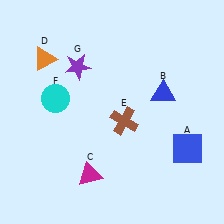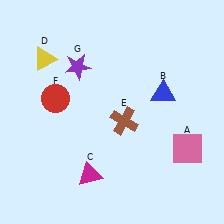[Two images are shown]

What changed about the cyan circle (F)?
In Image 1, F is cyan. In Image 2, it changed to red.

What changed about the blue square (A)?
In Image 1, A is blue. In Image 2, it changed to pink.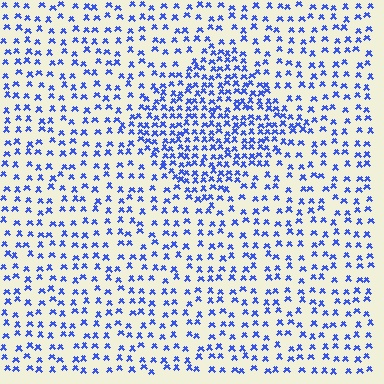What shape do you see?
I see a diamond.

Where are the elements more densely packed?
The elements are more densely packed inside the diamond boundary.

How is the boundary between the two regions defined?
The boundary is defined by a change in element density (approximately 2.0x ratio). All elements are the same color, size, and shape.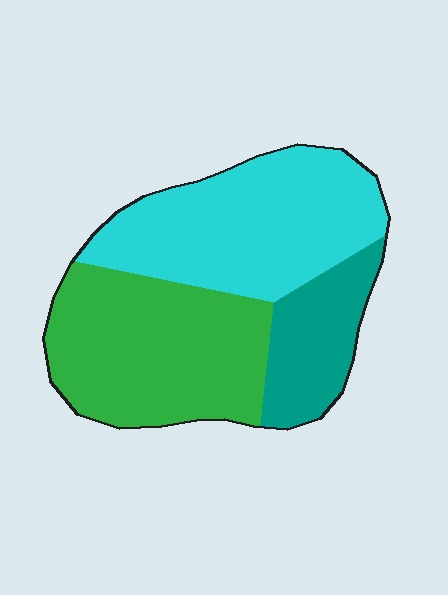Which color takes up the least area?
Teal, at roughly 20%.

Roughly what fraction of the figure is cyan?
Cyan takes up about two fifths (2/5) of the figure.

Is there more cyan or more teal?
Cyan.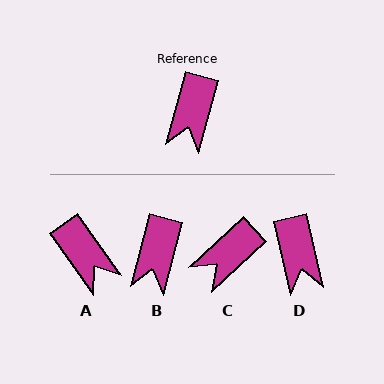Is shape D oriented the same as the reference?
No, it is off by about 28 degrees.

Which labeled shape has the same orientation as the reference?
B.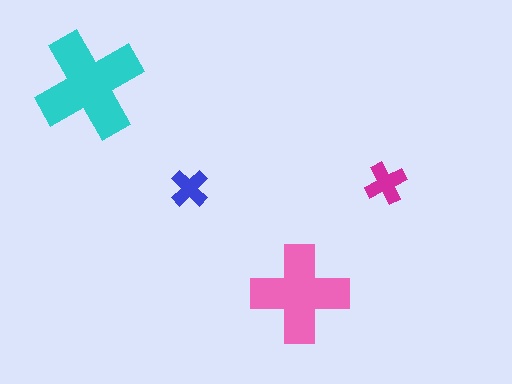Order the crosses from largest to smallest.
the cyan one, the pink one, the magenta one, the blue one.